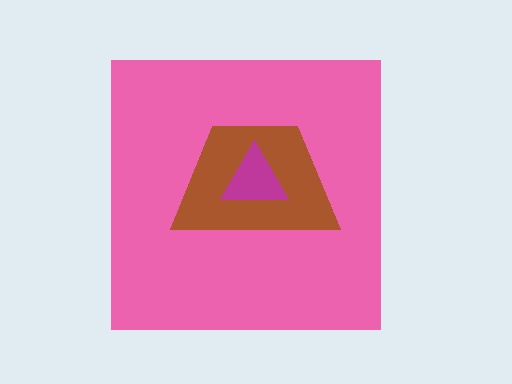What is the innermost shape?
The magenta triangle.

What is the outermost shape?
The pink square.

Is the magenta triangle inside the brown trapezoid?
Yes.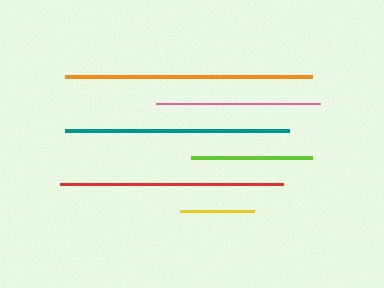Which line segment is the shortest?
The yellow line is the shortest at approximately 74 pixels.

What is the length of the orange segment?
The orange segment is approximately 248 pixels long.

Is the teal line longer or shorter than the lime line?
The teal line is longer than the lime line.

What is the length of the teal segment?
The teal segment is approximately 225 pixels long.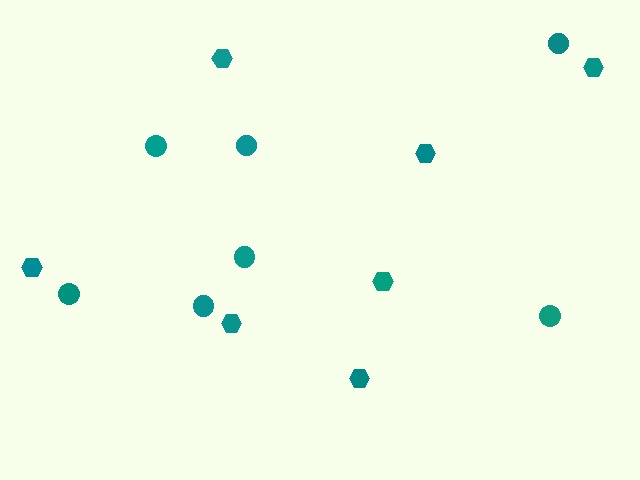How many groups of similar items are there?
There are 2 groups: one group of circles (7) and one group of hexagons (7).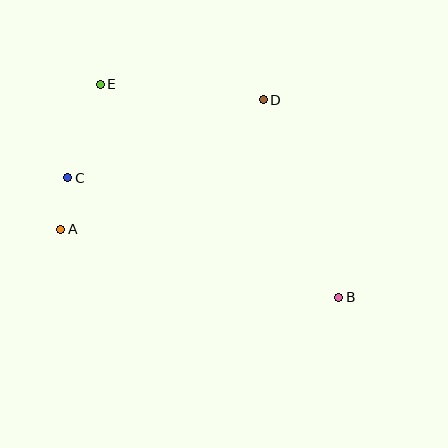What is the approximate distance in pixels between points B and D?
The distance between B and D is approximately 211 pixels.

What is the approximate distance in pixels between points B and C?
The distance between B and C is approximately 296 pixels.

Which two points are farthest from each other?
Points B and E are farthest from each other.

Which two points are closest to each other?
Points A and C are closest to each other.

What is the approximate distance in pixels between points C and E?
The distance between C and E is approximately 99 pixels.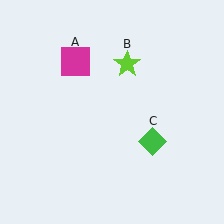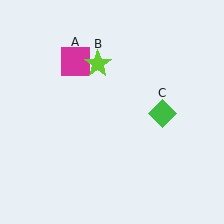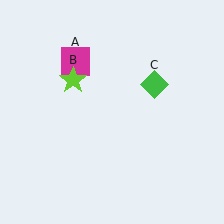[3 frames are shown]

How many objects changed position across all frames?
2 objects changed position: lime star (object B), green diamond (object C).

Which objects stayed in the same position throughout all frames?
Magenta square (object A) remained stationary.